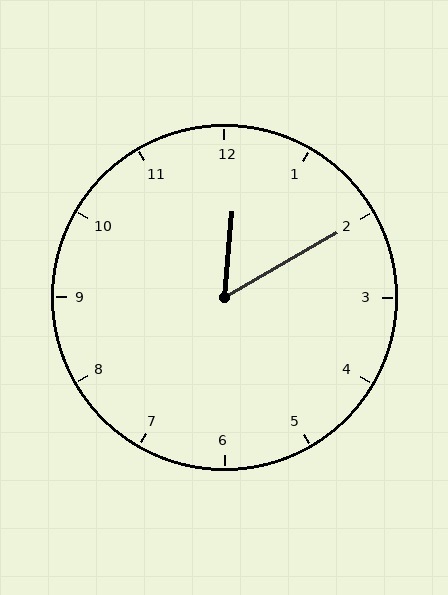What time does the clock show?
12:10.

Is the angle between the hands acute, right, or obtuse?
It is acute.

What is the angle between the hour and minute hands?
Approximately 55 degrees.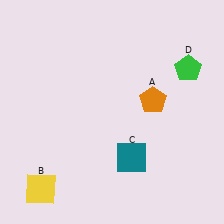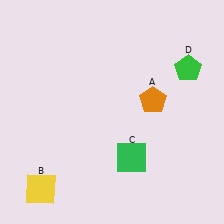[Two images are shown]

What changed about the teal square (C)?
In Image 1, C is teal. In Image 2, it changed to green.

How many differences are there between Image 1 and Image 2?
There is 1 difference between the two images.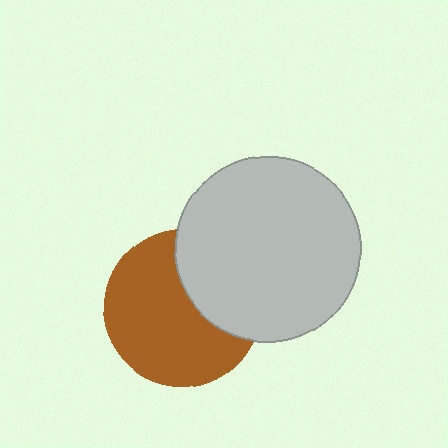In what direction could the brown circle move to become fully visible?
The brown circle could move left. That would shift it out from behind the light gray circle entirely.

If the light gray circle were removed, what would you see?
You would see the complete brown circle.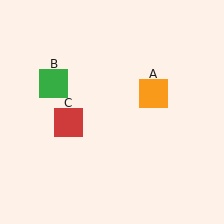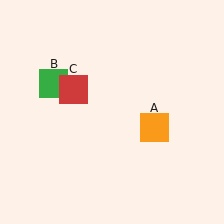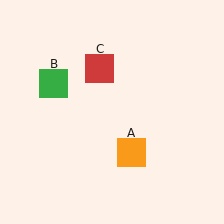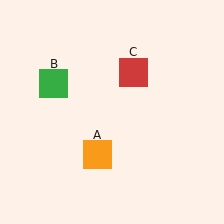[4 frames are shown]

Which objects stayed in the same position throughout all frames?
Green square (object B) remained stationary.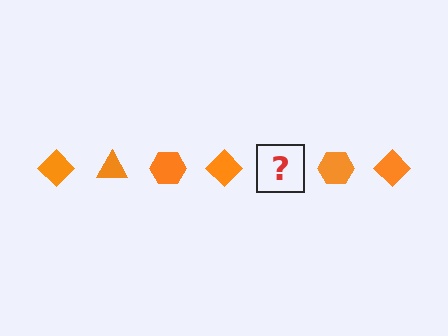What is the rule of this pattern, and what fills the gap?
The rule is that the pattern cycles through diamond, triangle, hexagon shapes in orange. The gap should be filled with an orange triangle.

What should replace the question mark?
The question mark should be replaced with an orange triangle.